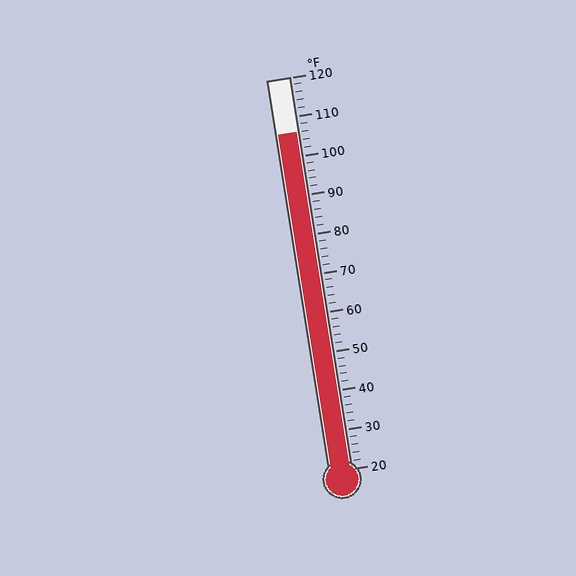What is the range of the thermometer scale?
The thermometer scale ranges from 20°F to 120°F.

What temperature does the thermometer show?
The thermometer shows approximately 106°F.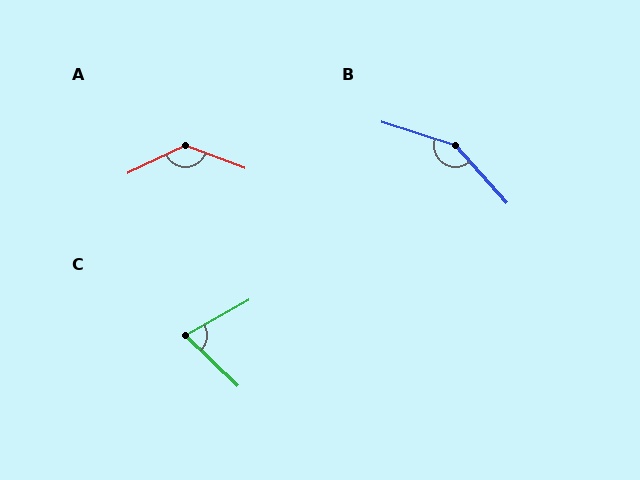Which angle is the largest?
B, at approximately 150 degrees.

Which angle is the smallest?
C, at approximately 73 degrees.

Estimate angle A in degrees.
Approximately 133 degrees.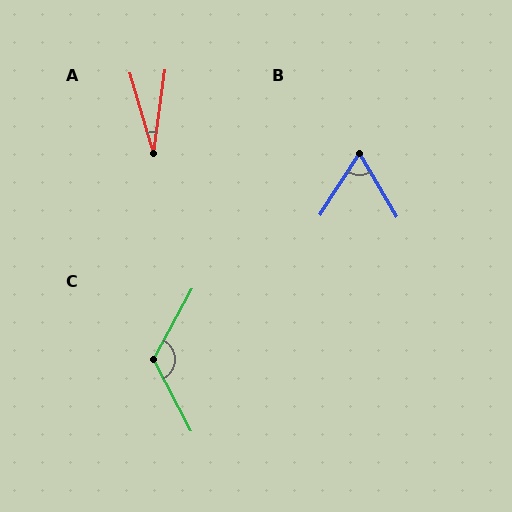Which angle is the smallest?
A, at approximately 24 degrees.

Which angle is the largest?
C, at approximately 124 degrees.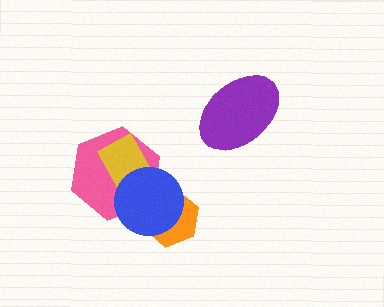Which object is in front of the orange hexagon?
The blue circle is in front of the orange hexagon.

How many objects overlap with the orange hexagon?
1 object overlaps with the orange hexagon.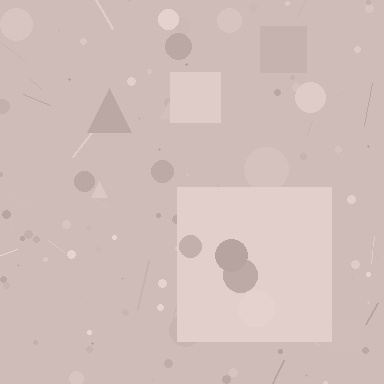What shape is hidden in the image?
A square is hidden in the image.